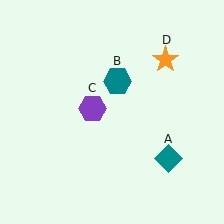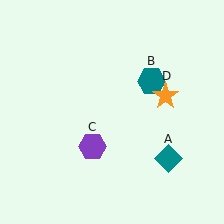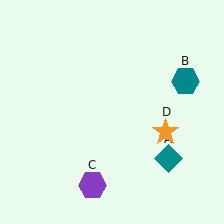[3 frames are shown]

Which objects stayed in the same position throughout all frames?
Teal diamond (object A) remained stationary.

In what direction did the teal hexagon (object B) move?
The teal hexagon (object B) moved right.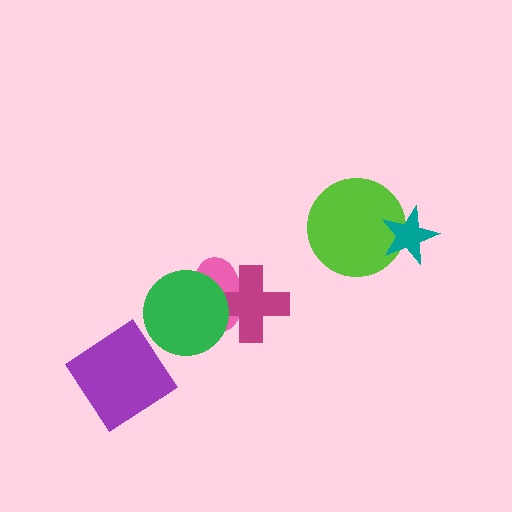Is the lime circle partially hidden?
Yes, it is partially covered by another shape.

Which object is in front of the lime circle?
The teal star is in front of the lime circle.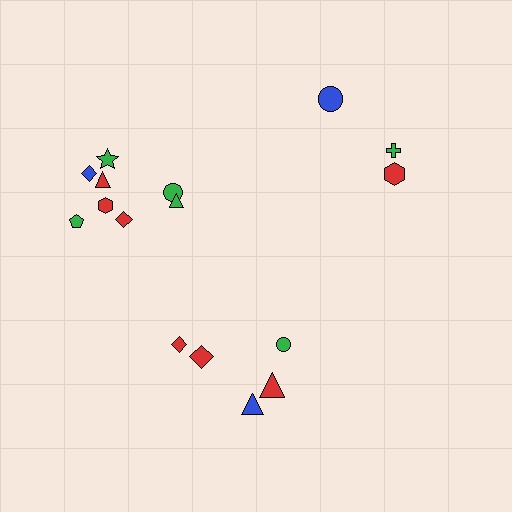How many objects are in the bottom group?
There are 5 objects.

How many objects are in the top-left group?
There are 8 objects.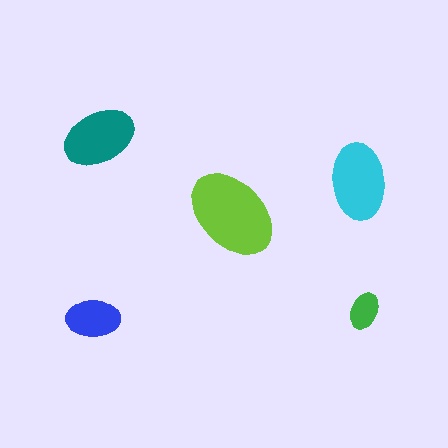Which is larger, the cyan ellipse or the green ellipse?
The cyan one.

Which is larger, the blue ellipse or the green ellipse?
The blue one.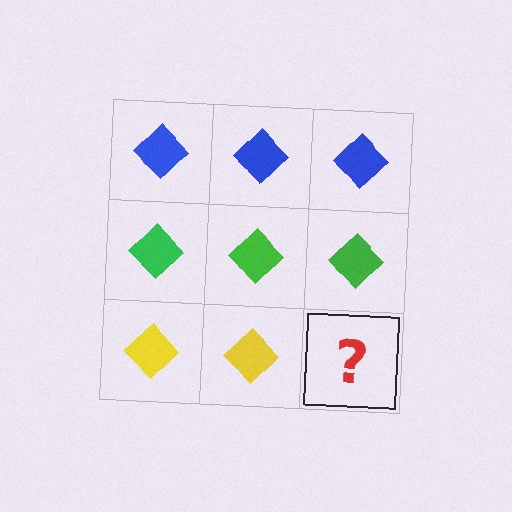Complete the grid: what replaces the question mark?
The question mark should be replaced with a yellow diamond.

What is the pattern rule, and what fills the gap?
The rule is that each row has a consistent color. The gap should be filled with a yellow diamond.